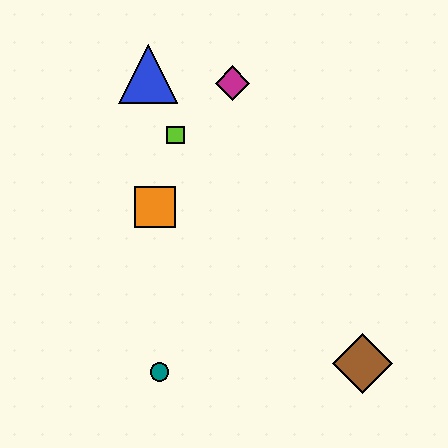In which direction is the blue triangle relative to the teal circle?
The blue triangle is above the teal circle.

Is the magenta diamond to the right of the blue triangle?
Yes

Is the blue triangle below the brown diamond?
No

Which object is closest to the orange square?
The lime square is closest to the orange square.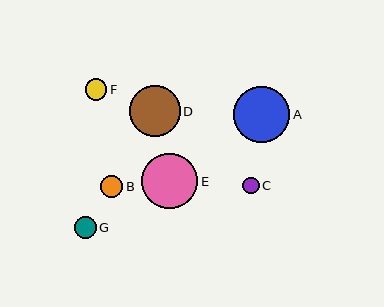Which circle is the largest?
Circle A is the largest with a size of approximately 56 pixels.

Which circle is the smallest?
Circle C is the smallest with a size of approximately 16 pixels.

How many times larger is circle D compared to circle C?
Circle D is approximately 3.1 times the size of circle C.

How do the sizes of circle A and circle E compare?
Circle A and circle E are approximately the same size.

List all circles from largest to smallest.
From largest to smallest: A, E, D, B, G, F, C.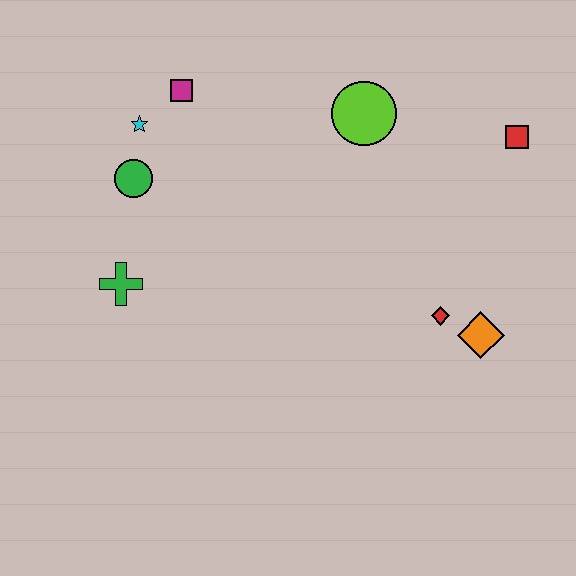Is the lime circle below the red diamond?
No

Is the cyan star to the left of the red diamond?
Yes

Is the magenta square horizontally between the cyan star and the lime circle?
Yes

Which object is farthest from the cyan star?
The orange diamond is farthest from the cyan star.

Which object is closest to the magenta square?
The cyan star is closest to the magenta square.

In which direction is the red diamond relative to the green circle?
The red diamond is to the right of the green circle.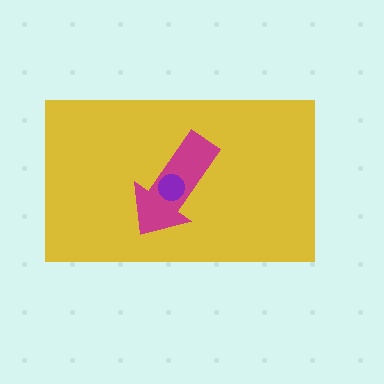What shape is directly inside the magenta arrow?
The purple circle.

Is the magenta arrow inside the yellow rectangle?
Yes.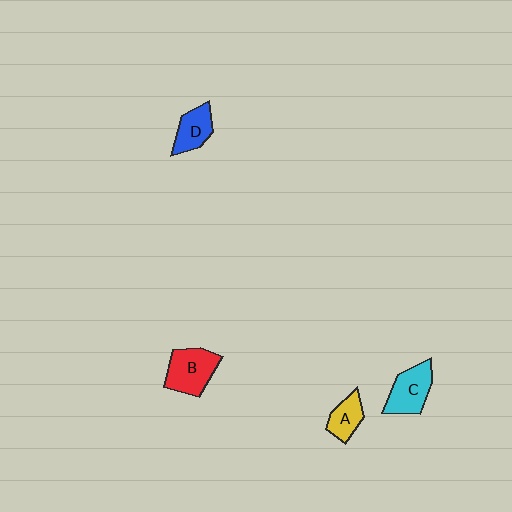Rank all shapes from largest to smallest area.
From largest to smallest: B (red), C (cyan), D (blue), A (yellow).